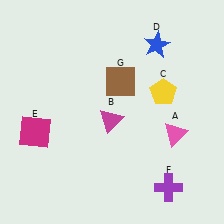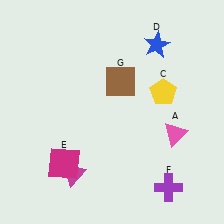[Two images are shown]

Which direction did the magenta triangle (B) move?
The magenta triangle (B) moved down.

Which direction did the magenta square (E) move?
The magenta square (E) moved down.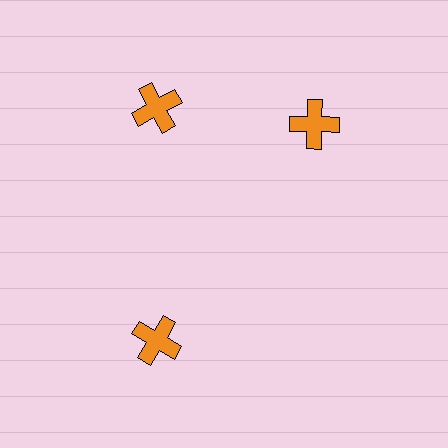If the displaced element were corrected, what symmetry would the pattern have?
It would have 3-fold rotational symmetry — the pattern would map onto itself every 120 degrees.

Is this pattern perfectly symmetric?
No. The 3 orange crosses are arranged in a ring, but one element near the 3 o'clock position is rotated out of alignment along the ring, breaking the 3-fold rotational symmetry.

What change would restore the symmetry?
The symmetry would be restored by rotating it back into even spacing with its neighbors so that all 3 crosses sit at equal angles and equal distance from the center.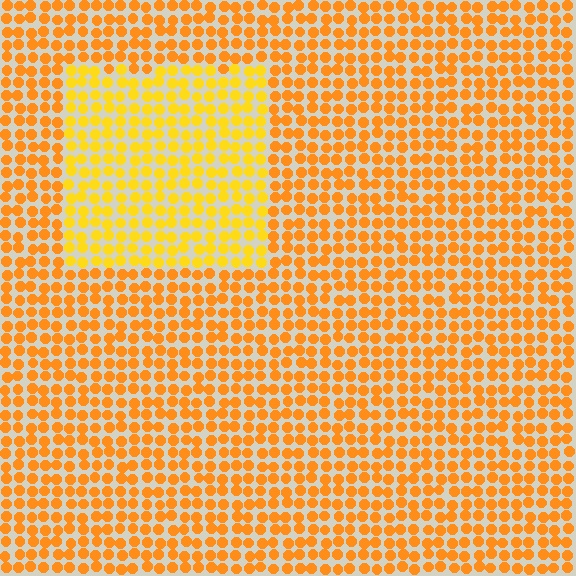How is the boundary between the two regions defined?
The boundary is defined purely by a slight shift in hue (about 20 degrees). Spacing, size, and orientation are identical on both sides.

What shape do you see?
I see a rectangle.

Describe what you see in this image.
The image is filled with small orange elements in a uniform arrangement. A rectangle-shaped region is visible where the elements are tinted to a slightly different hue, forming a subtle color boundary.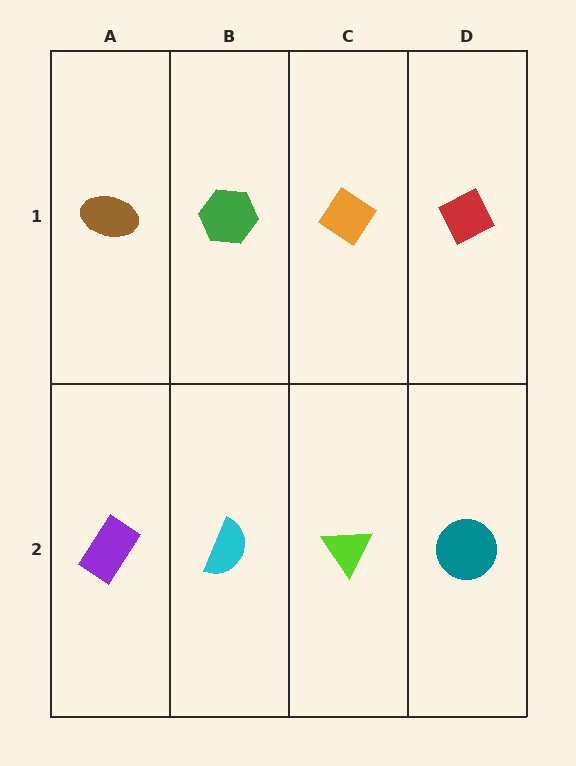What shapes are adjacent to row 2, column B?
A green hexagon (row 1, column B), a purple rectangle (row 2, column A), a lime triangle (row 2, column C).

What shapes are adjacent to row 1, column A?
A purple rectangle (row 2, column A), a green hexagon (row 1, column B).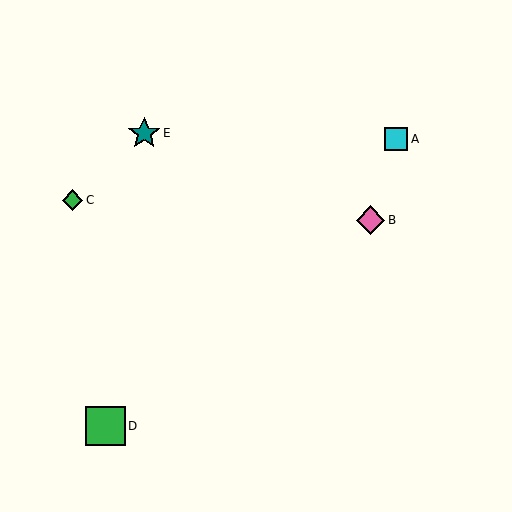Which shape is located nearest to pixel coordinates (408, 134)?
The cyan square (labeled A) at (396, 139) is nearest to that location.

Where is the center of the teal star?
The center of the teal star is at (144, 133).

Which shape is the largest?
The green square (labeled D) is the largest.